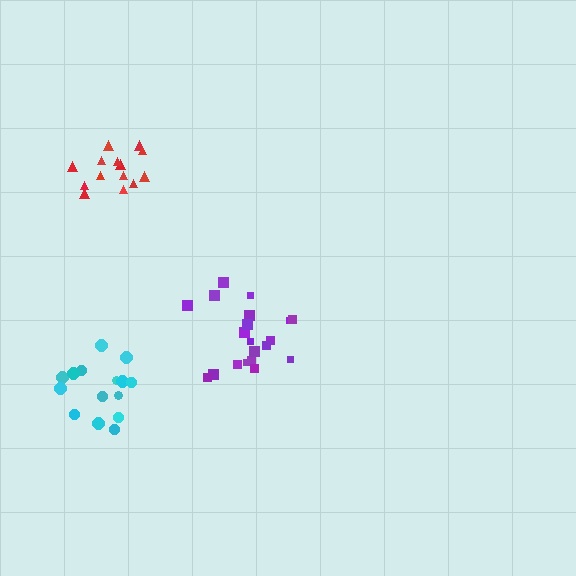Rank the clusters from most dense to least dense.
red, cyan, purple.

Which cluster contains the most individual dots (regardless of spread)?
Purple (20).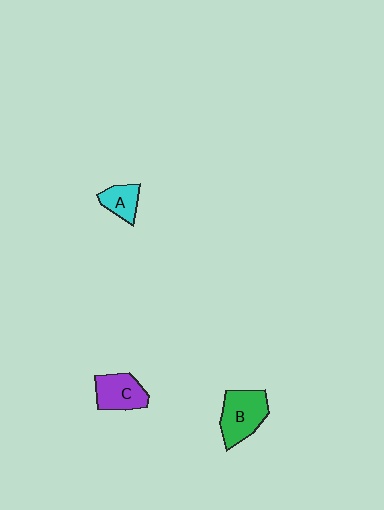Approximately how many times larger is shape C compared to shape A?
Approximately 1.5 times.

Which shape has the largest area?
Shape B (green).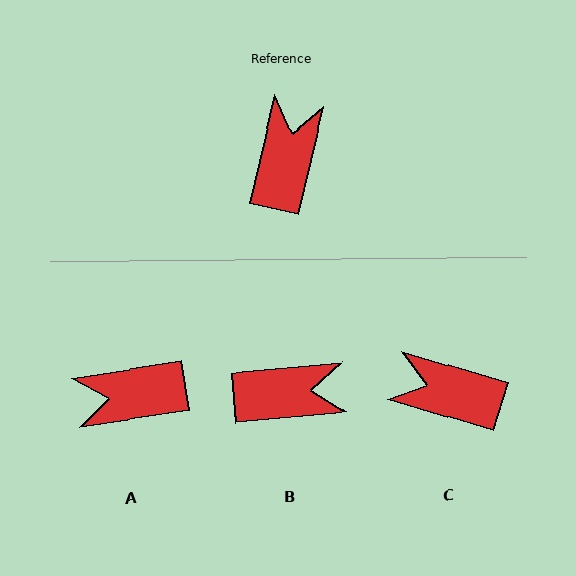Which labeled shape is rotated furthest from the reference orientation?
A, about 112 degrees away.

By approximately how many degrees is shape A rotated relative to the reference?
Approximately 112 degrees counter-clockwise.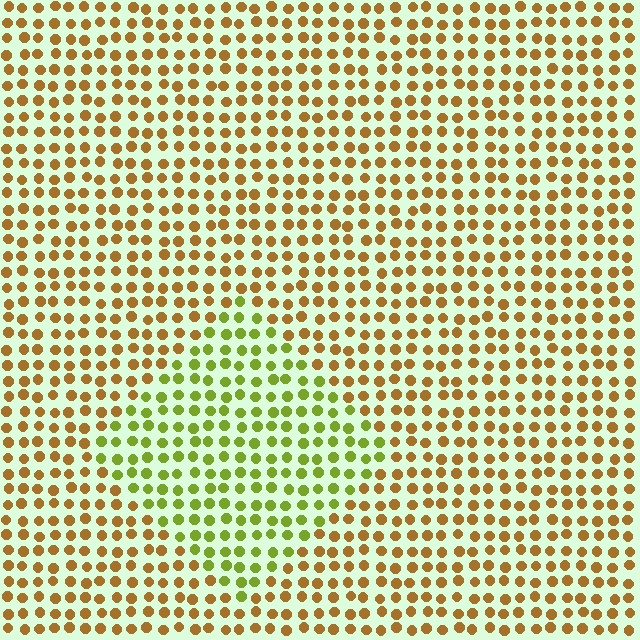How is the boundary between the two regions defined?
The boundary is defined purely by a slight shift in hue (about 46 degrees). Spacing, size, and orientation are identical on both sides.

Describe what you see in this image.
The image is filled with small brown elements in a uniform arrangement. A diamond-shaped region is visible where the elements are tinted to a slightly different hue, forming a subtle color boundary.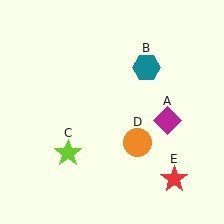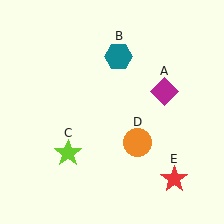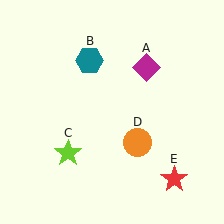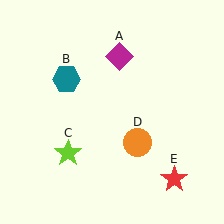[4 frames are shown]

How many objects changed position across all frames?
2 objects changed position: magenta diamond (object A), teal hexagon (object B).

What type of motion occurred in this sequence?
The magenta diamond (object A), teal hexagon (object B) rotated counterclockwise around the center of the scene.